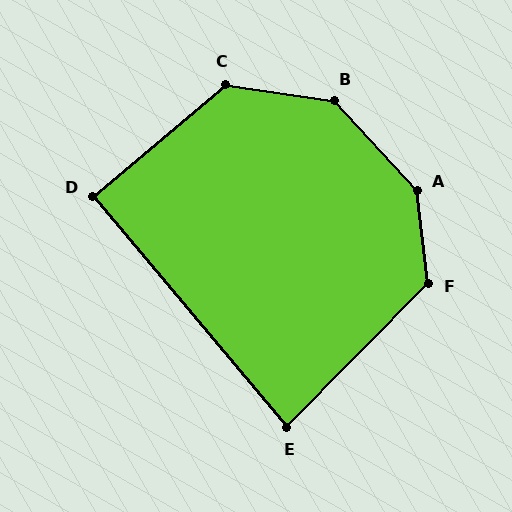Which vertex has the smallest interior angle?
E, at approximately 85 degrees.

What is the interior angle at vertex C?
Approximately 132 degrees (obtuse).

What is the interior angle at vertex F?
Approximately 129 degrees (obtuse).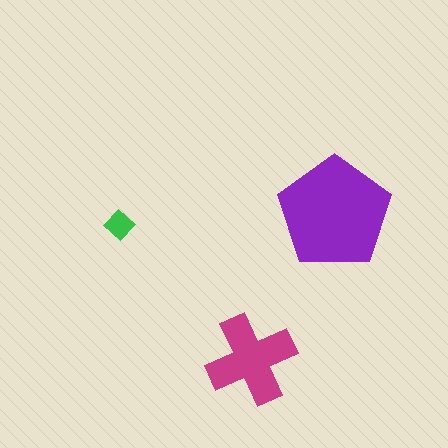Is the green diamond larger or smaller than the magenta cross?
Smaller.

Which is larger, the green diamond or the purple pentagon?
The purple pentagon.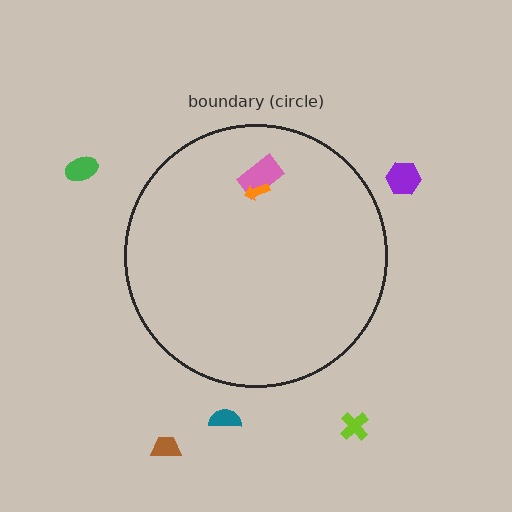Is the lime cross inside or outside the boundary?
Outside.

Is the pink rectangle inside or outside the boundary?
Inside.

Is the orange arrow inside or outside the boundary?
Inside.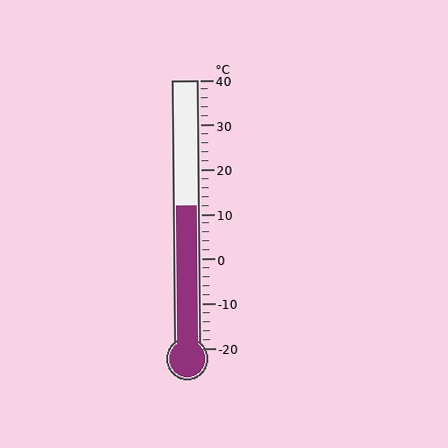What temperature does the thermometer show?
The thermometer shows approximately 12°C.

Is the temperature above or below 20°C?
The temperature is below 20°C.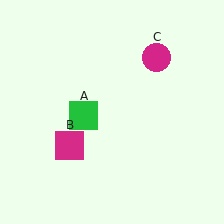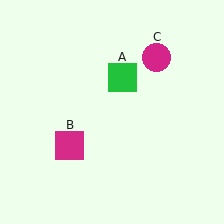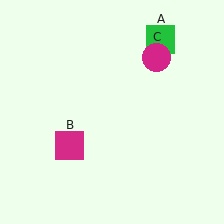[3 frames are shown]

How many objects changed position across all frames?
1 object changed position: green square (object A).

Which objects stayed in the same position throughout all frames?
Magenta square (object B) and magenta circle (object C) remained stationary.